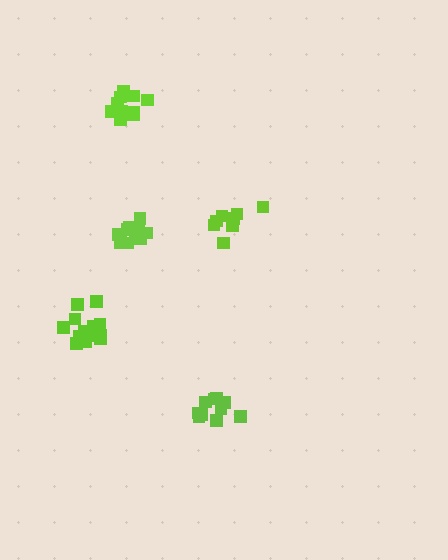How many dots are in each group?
Group 1: 11 dots, Group 2: 11 dots, Group 3: 9 dots, Group 4: 15 dots, Group 5: 10 dots (56 total).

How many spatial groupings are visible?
There are 5 spatial groupings.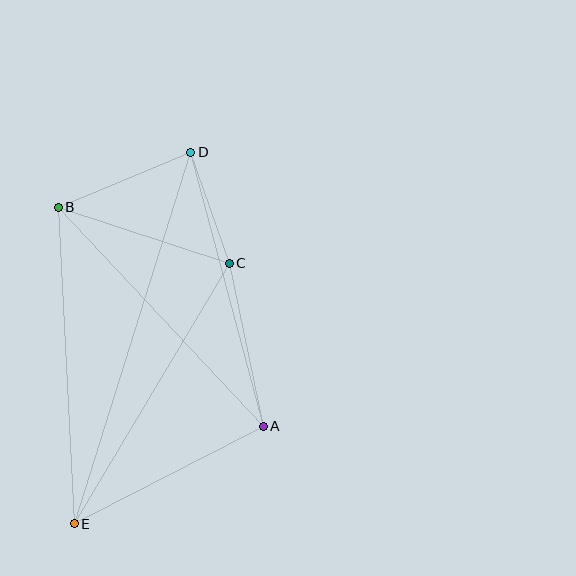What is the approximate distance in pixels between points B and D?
The distance between B and D is approximately 143 pixels.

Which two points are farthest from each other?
Points D and E are farthest from each other.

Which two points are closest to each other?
Points C and D are closest to each other.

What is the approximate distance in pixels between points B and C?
The distance between B and C is approximately 180 pixels.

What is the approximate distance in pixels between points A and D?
The distance between A and D is approximately 283 pixels.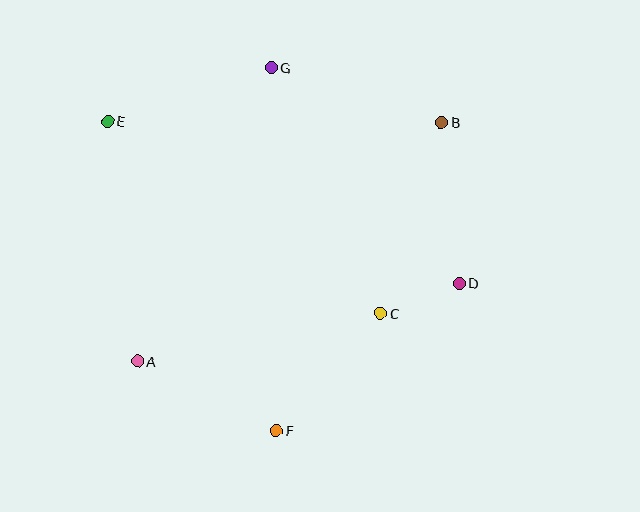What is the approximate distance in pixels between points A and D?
The distance between A and D is approximately 331 pixels.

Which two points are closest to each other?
Points C and D are closest to each other.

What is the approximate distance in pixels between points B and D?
The distance between B and D is approximately 162 pixels.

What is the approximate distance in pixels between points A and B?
The distance between A and B is approximately 387 pixels.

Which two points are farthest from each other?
Points D and E are farthest from each other.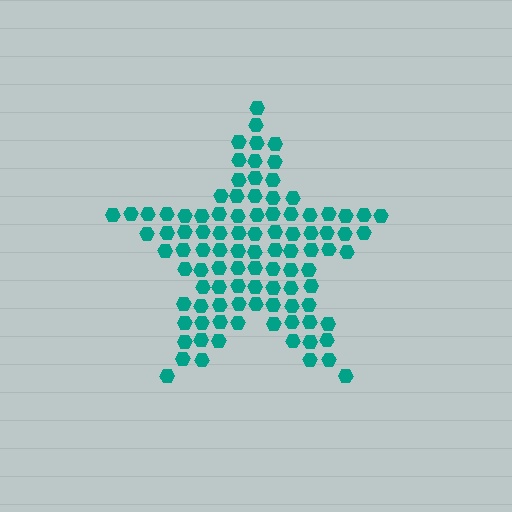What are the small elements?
The small elements are hexagons.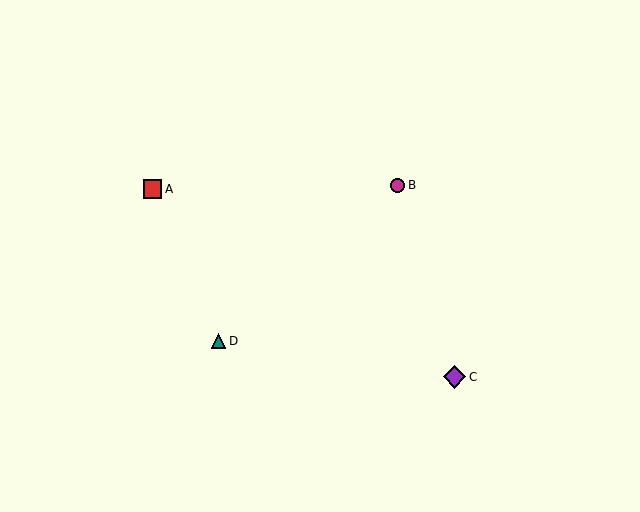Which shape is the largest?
The purple diamond (labeled C) is the largest.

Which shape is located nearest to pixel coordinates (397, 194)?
The magenta circle (labeled B) at (397, 186) is nearest to that location.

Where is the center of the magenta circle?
The center of the magenta circle is at (397, 186).